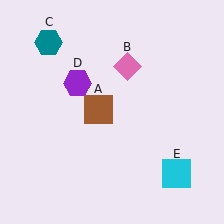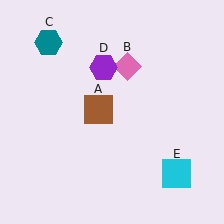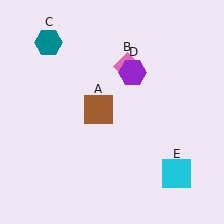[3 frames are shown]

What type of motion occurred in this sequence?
The purple hexagon (object D) rotated clockwise around the center of the scene.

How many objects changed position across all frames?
1 object changed position: purple hexagon (object D).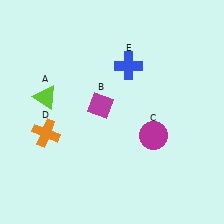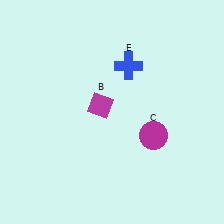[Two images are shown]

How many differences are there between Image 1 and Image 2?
There are 2 differences between the two images.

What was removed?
The orange cross (D), the lime triangle (A) were removed in Image 2.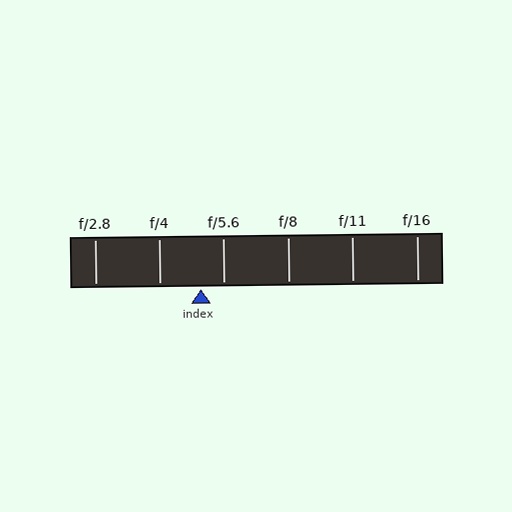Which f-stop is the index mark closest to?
The index mark is closest to f/5.6.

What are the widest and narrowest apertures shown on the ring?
The widest aperture shown is f/2.8 and the narrowest is f/16.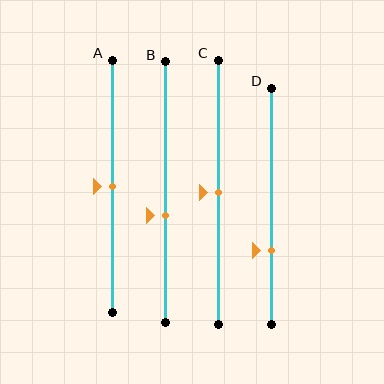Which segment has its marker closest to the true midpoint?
Segment A has its marker closest to the true midpoint.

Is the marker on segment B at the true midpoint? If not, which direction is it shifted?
No, the marker on segment B is shifted downward by about 9% of the segment length.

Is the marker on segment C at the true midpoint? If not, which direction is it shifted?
Yes, the marker on segment C is at the true midpoint.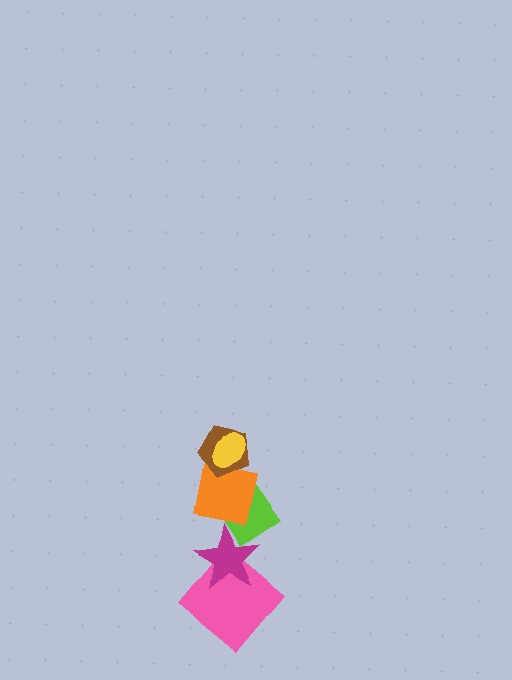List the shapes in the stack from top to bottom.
From top to bottom: the yellow ellipse, the brown pentagon, the orange square, the lime diamond, the magenta star, the pink diamond.